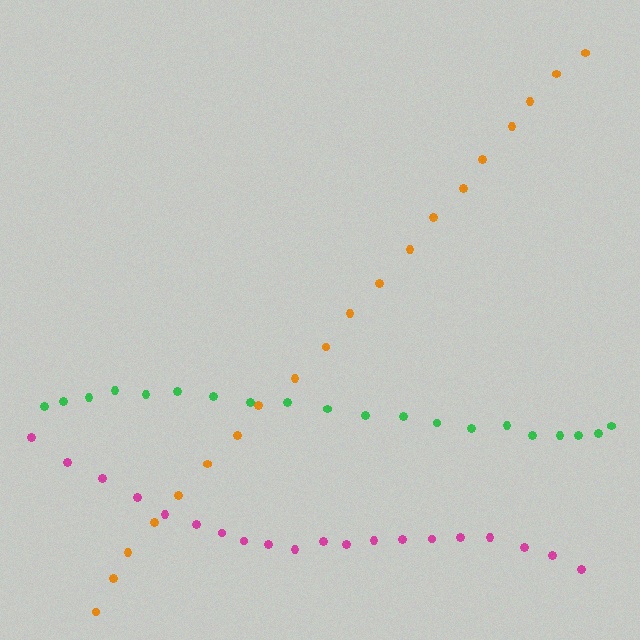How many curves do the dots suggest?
There are 3 distinct paths.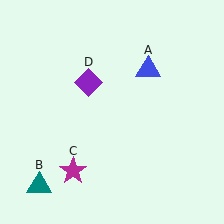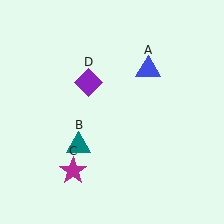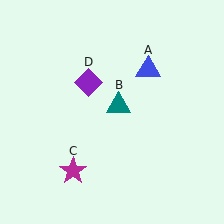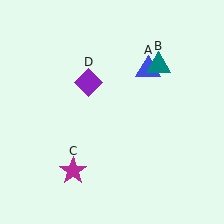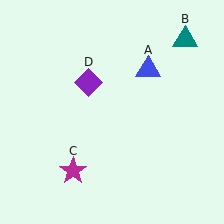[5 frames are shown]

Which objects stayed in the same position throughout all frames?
Blue triangle (object A) and magenta star (object C) and purple diamond (object D) remained stationary.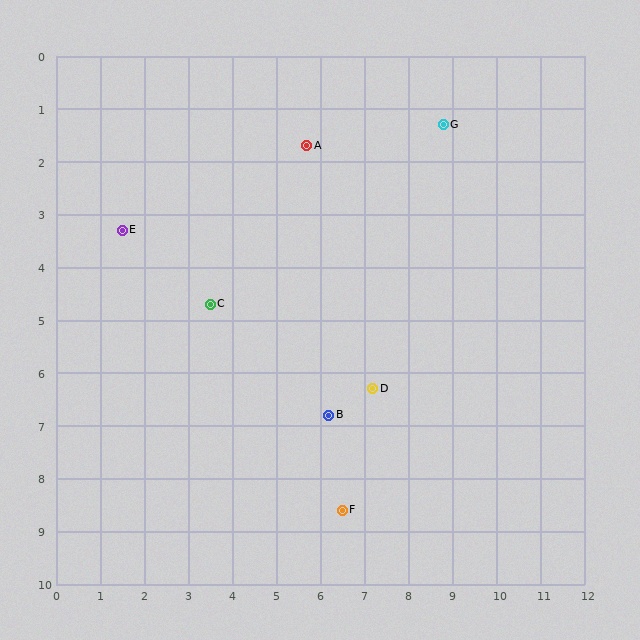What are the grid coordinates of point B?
Point B is at approximately (6.2, 6.8).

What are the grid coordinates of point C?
Point C is at approximately (3.5, 4.7).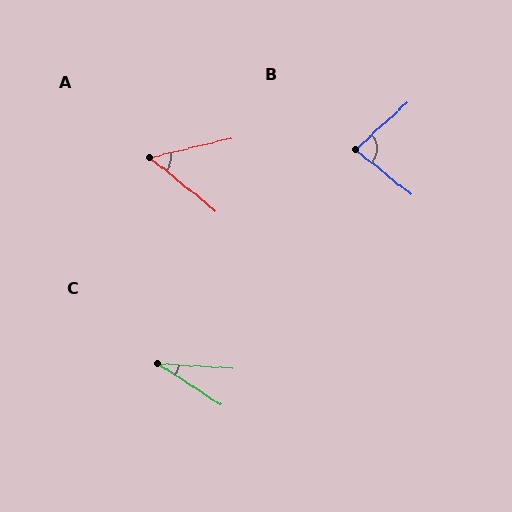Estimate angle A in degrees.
Approximately 53 degrees.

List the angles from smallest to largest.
C (29°), A (53°), B (80°).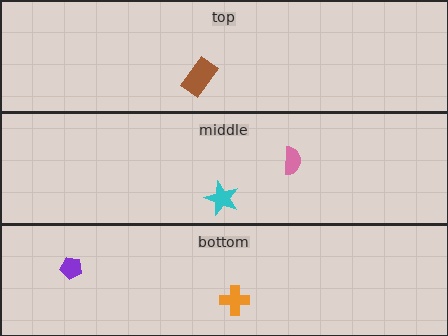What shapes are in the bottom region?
The orange cross, the purple pentagon.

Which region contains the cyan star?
The middle region.